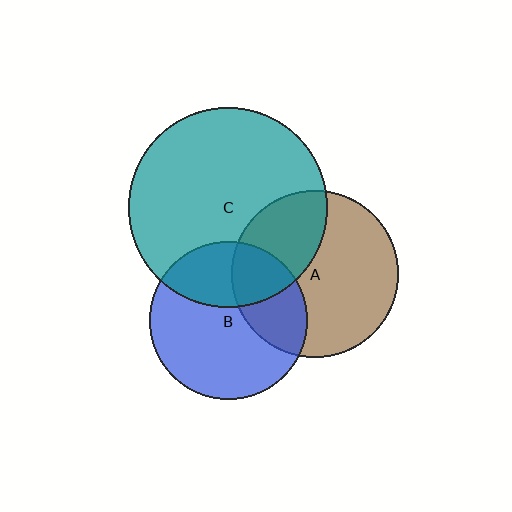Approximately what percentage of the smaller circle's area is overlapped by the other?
Approximately 30%.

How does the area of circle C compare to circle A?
Approximately 1.4 times.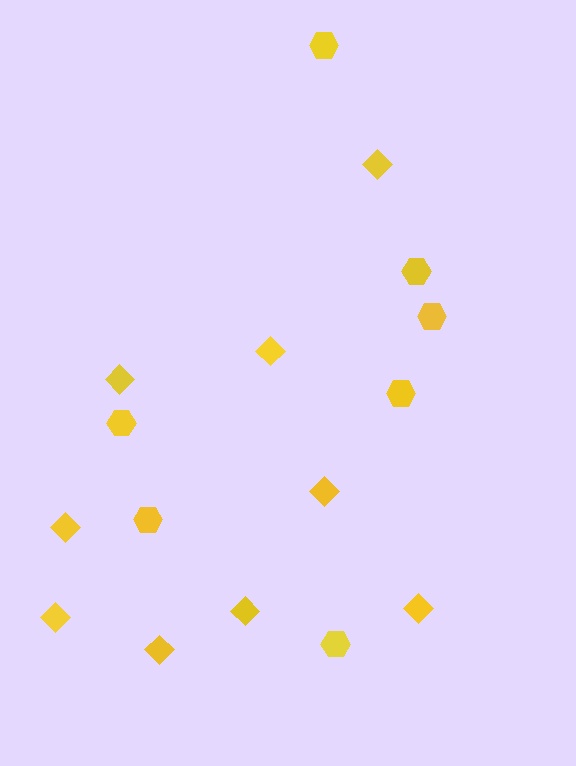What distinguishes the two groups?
There are 2 groups: one group of hexagons (7) and one group of diamonds (9).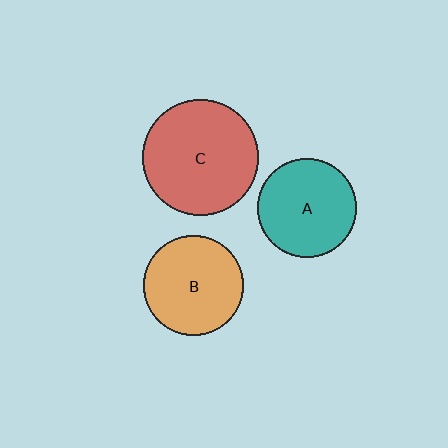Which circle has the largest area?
Circle C (red).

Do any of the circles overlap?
No, none of the circles overlap.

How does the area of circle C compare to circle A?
Approximately 1.4 times.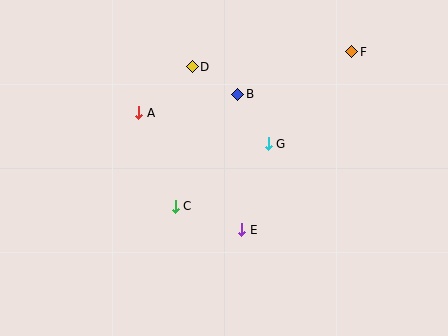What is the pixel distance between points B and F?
The distance between B and F is 122 pixels.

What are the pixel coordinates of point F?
Point F is at (352, 52).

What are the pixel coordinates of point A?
Point A is at (139, 113).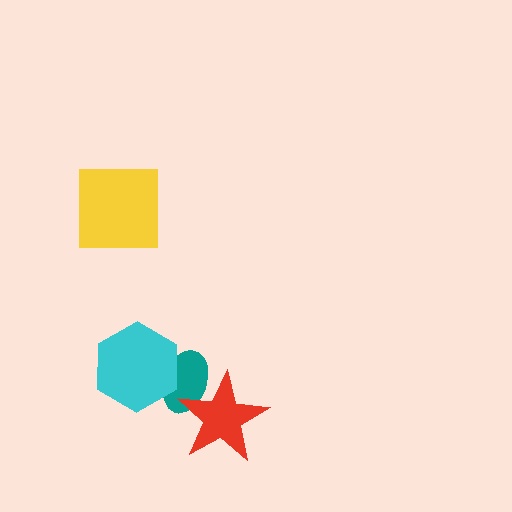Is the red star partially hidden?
No, no other shape covers it.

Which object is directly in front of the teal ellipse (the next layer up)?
The red star is directly in front of the teal ellipse.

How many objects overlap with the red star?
1 object overlaps with the red star.